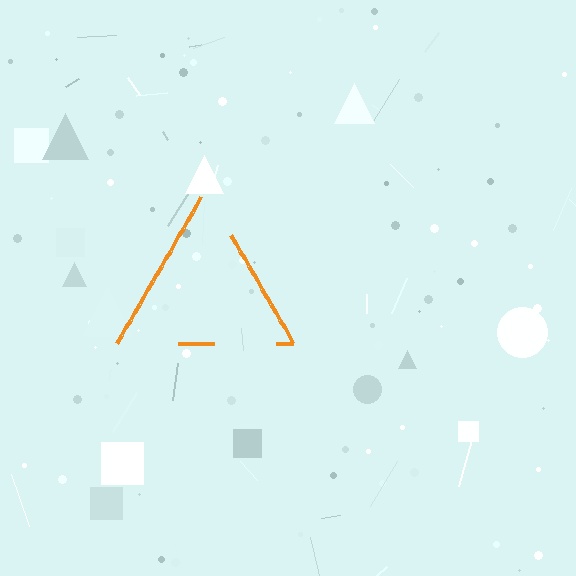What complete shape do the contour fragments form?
The contour fragments form a triangle.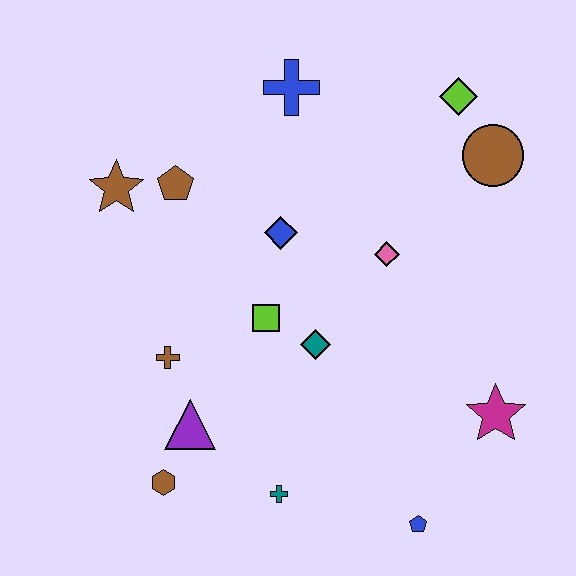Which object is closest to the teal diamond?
The lime square is closest to the teal diamond.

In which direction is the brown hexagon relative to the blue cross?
The brown hexagon is below the blue cross.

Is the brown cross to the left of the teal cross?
Yes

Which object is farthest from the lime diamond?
The brown hexagon is farthest from the lime diamond.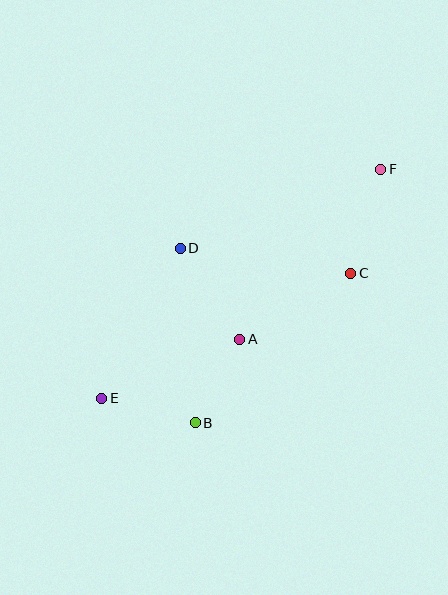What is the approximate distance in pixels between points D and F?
The distance between D and F is approximately 216 pixels.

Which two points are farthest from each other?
Points E and F are farthest from each other.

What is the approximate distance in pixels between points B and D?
The distance between B and D is approximately 175 pixels.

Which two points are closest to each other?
Points A and B are closest to each other.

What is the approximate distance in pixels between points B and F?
The distance between B and F is approximately 314 pixels.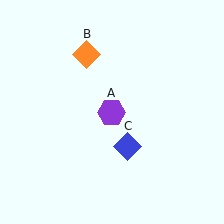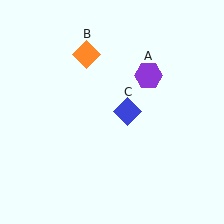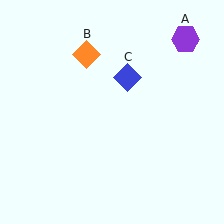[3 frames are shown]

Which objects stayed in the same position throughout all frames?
Orange diamond (object B) remained stationary.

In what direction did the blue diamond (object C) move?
The blue diamond (object C) moved up.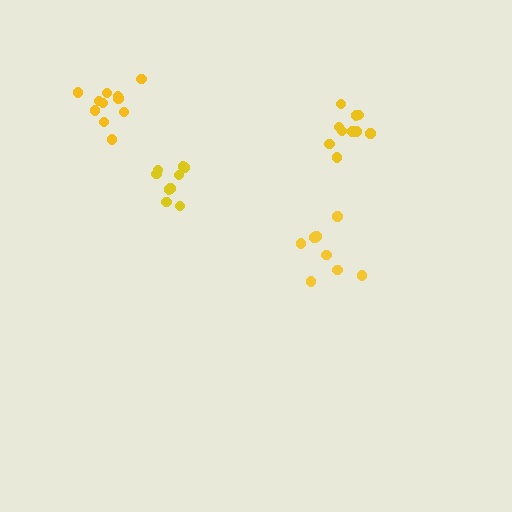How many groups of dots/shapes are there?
There are 4 groups.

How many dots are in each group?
Group 1: 8 dots, Group 2: 9 dots, Group 3: 11 dots, Group 4: 10 dots (38 total).